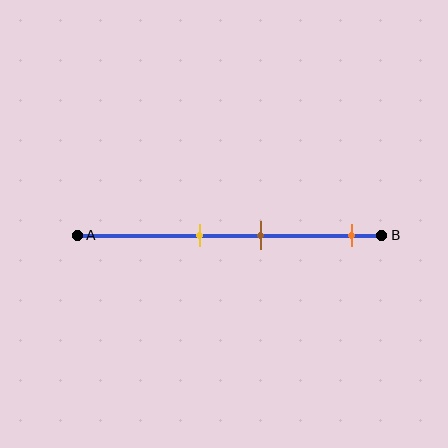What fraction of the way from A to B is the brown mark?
The brown mark is approximately 60% (0.6) of the way from A to B.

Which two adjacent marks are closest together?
The yellow and brown marks are the closest adjacent pair.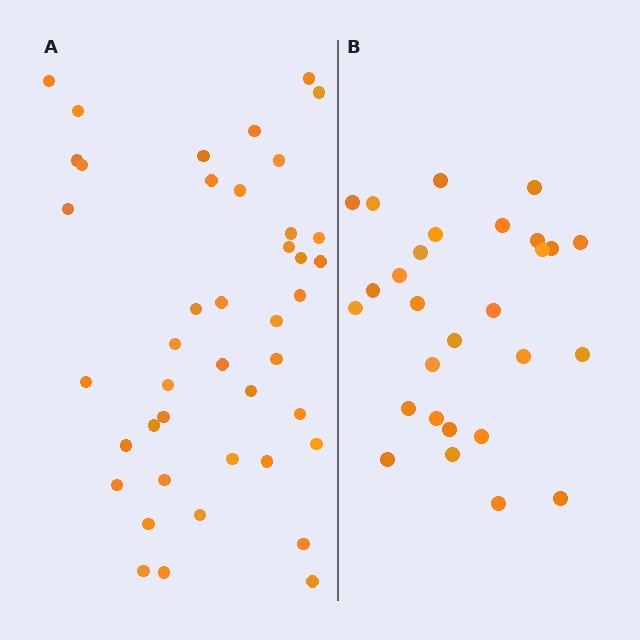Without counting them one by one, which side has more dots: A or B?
Region A (the left region) has more dots.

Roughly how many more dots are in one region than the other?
Region A has approximately 15 more dots than region B.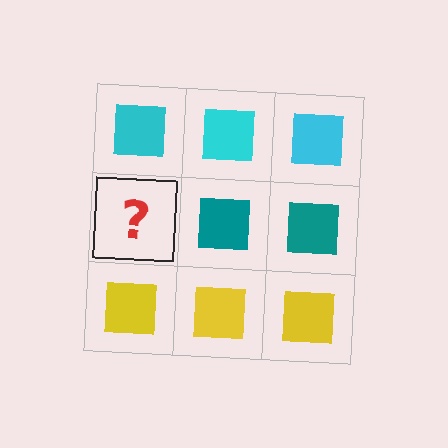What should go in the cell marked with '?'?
The missing cell should contain a teal square.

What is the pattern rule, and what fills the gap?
The rule is that each row has a consistent color. The gap should be filled with a teal square.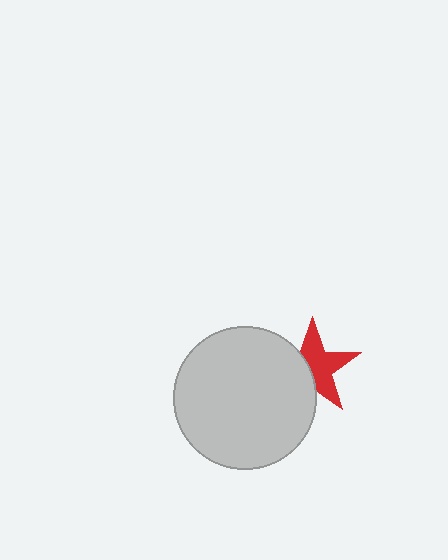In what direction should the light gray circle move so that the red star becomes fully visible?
The light gray circle should move left. That is the shortest direction to clear the overlap and leave the red star fully visible.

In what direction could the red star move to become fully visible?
The red star could move right. That would shift it out from behind the light gray circle entirely.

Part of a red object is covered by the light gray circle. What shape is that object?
It is a star.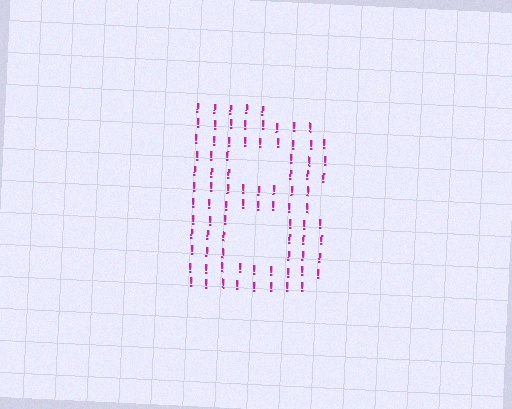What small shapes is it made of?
It is made of small exclamation marks.